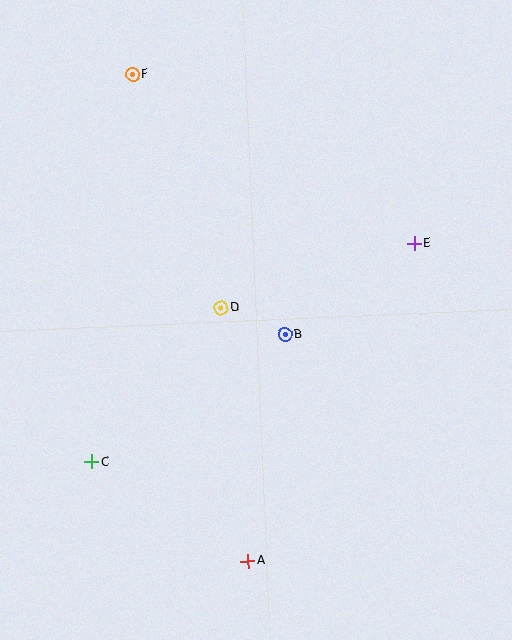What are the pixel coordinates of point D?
Point D is at (221, 308).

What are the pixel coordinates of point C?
Point C is at (92, 462).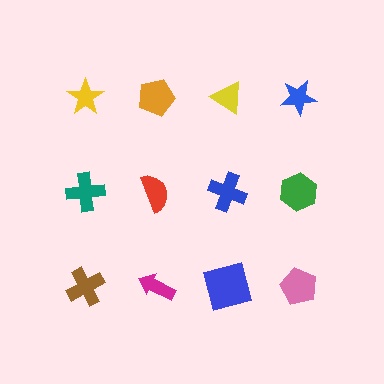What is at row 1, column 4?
A blue star.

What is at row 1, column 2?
An orange pentagon.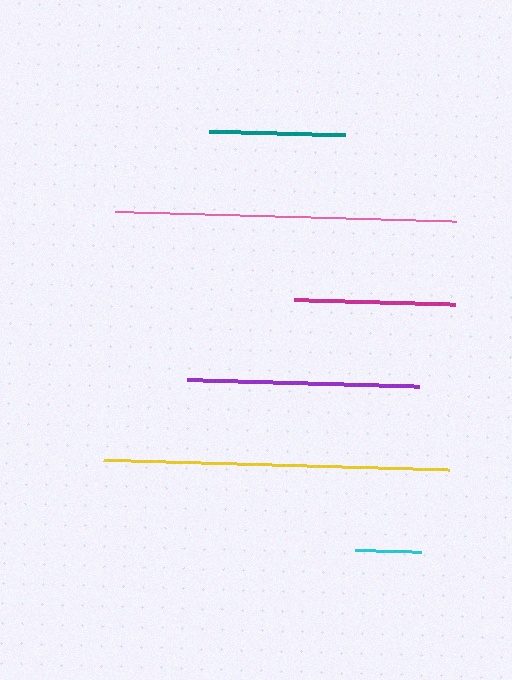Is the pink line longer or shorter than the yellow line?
The yellow line is longer than the pink line.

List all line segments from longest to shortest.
From longest to shortest: yellow, pink, purple, magenta, teal, cyan.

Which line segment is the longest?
The yellow line is the longest at approximately 346 pixels.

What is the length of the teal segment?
The teal segment is approximately 137 pixels long.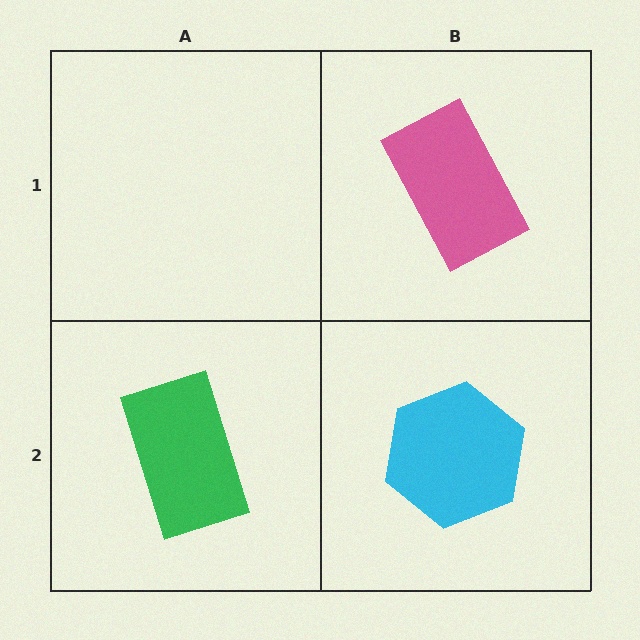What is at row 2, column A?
A green rectangle.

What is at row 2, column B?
A cyan hexagon.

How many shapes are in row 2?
2 shapes.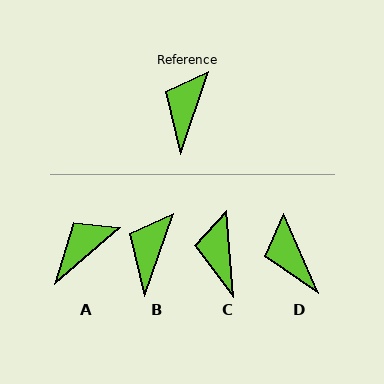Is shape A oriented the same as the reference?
No, it is off by about 30 degrees.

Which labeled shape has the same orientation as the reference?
B.